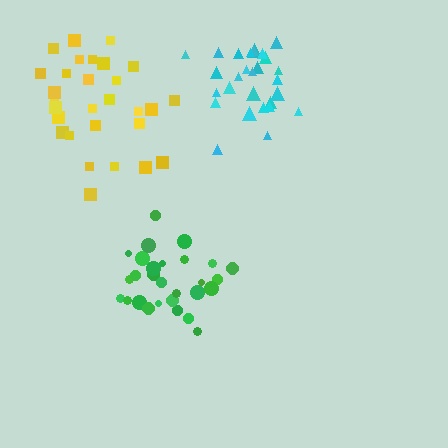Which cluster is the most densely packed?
Cyan.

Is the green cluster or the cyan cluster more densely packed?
Cyan.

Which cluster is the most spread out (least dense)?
Yellow.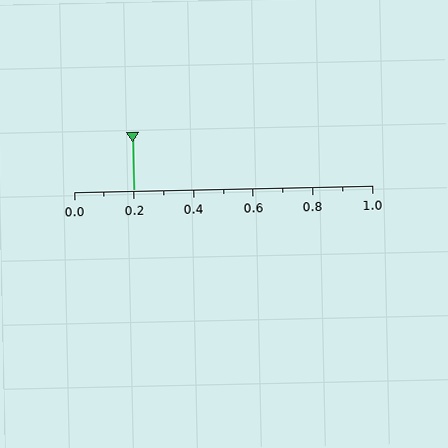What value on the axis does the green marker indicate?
The marker indicates approximately 0.2.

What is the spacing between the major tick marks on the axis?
The major ticks are spaced 0.2 apart.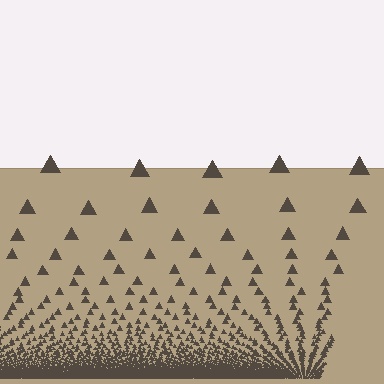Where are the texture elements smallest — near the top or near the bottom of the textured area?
Near the bottom.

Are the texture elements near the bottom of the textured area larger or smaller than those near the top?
Smaller. The gradient is inverted — elements near the bottom are smaller and denser.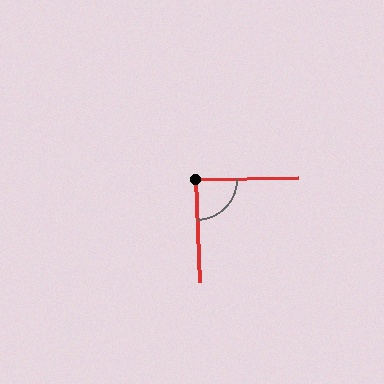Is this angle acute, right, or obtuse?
It is approximately a right angle.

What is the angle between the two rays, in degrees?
Approximately 89 degrees.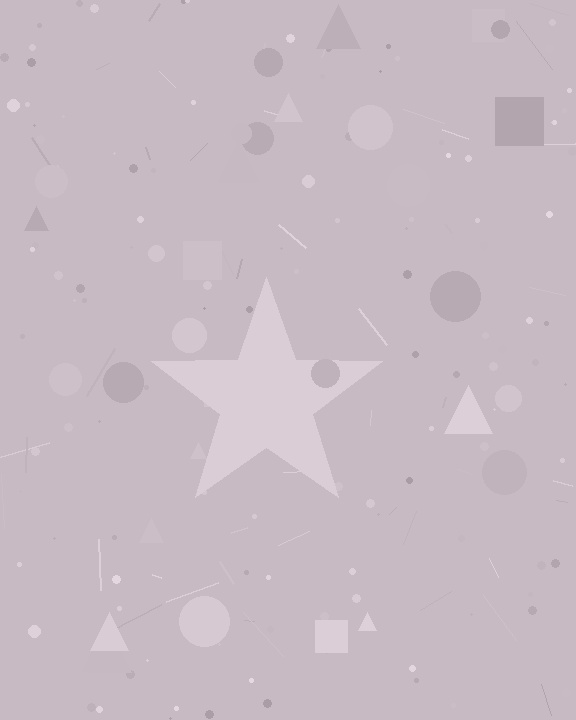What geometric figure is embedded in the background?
A star is embedded in the background.